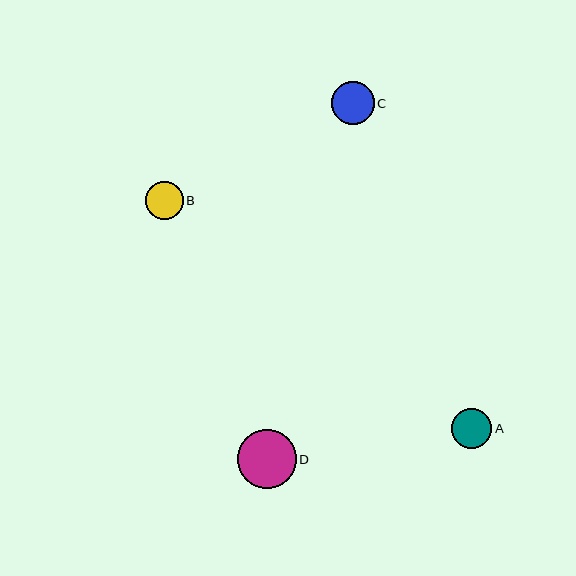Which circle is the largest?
Circle D is the largest with a size of approximately 59 pixels.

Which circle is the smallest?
Circle B is the smallest with a size of approximately 38 pixels.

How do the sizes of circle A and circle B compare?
Circle A and circle B are approximately the same size.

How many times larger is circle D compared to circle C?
Circle D is approximately 1.4 times the size of circle C.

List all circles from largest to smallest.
From largest to smallest: D, C, A, B.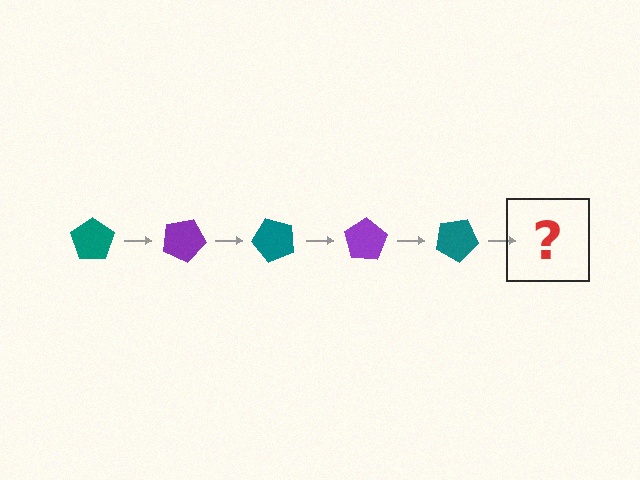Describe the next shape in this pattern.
It should be a purple pentagon, rotated 125 degrees from the start.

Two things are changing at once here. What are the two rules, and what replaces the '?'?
The two rules are that it rotates 25 degrees each step and the color cycles through teal and purple. The '?' should be a purple pentagon, rotated 125 degrees from the start.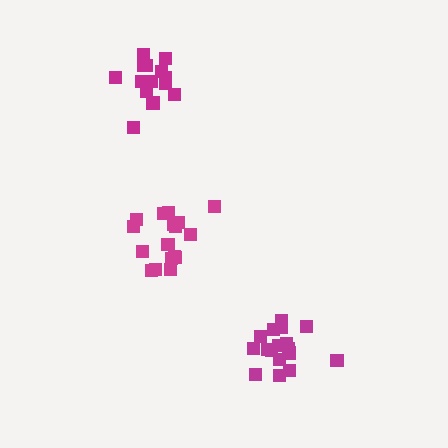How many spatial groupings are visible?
There are 3 spatial groupings.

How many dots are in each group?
Group 1: 17 dots, Group 2: 14 dots, Group 3: 17 dots (48 total).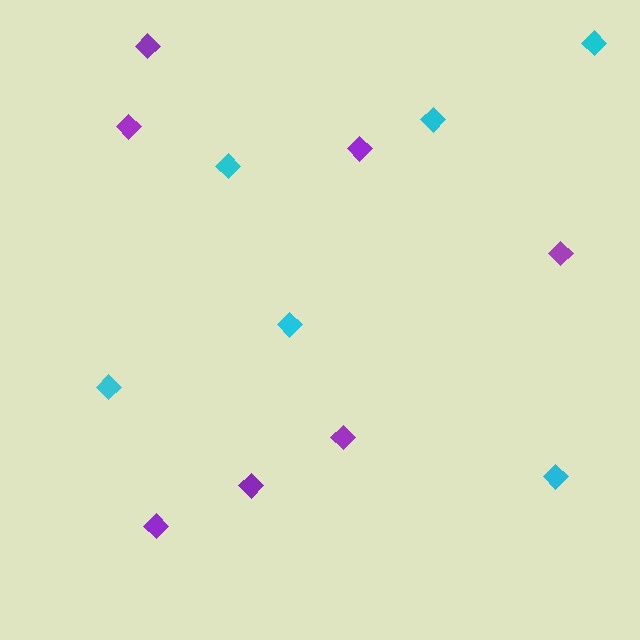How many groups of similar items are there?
There are 2 groups: one group of purple diamonds (7) and one group of cyan diamonds (6).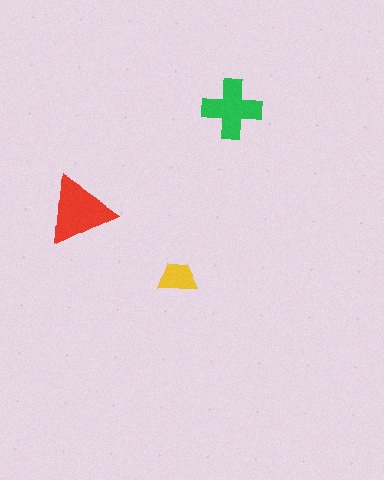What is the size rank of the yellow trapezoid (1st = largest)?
3rd.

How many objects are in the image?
There are 3 objects in the image.